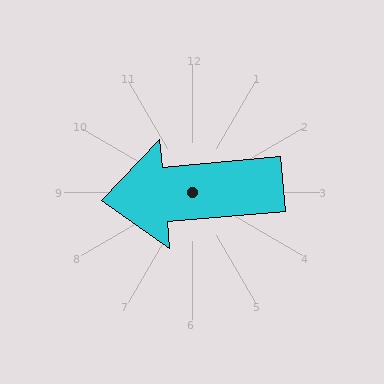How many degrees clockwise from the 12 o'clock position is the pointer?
Approximately 265 degrees.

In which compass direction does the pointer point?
West.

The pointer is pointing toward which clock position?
Roughly 9 o'clock.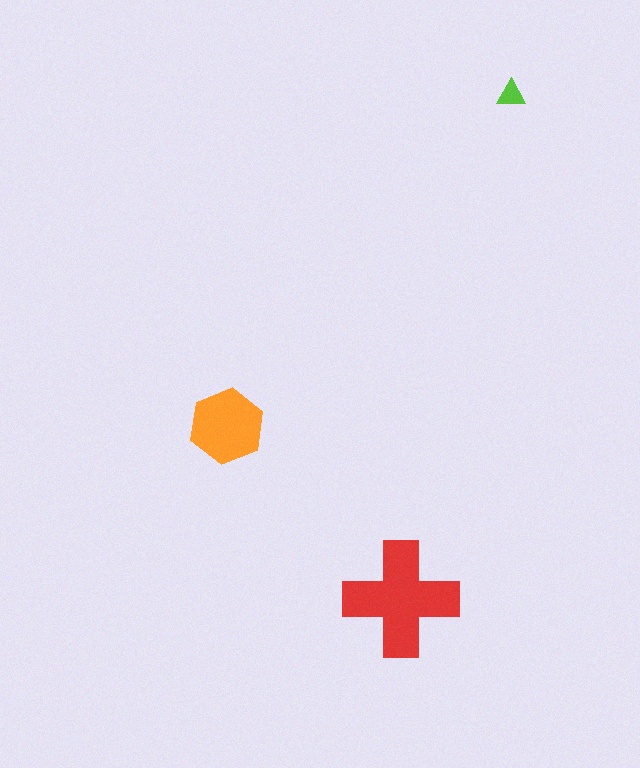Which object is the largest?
The red cross.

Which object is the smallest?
The lime triangle.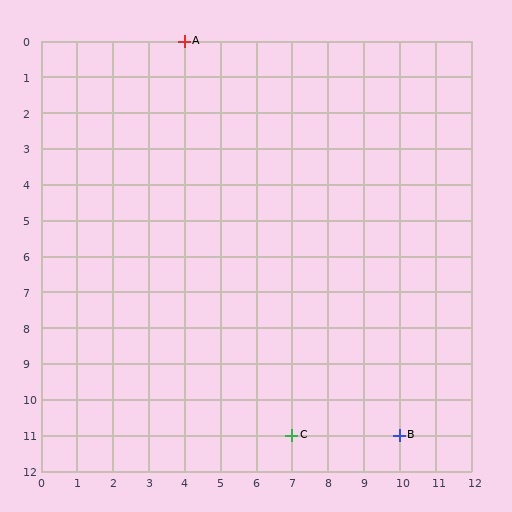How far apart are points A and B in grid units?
Points A and B are 6 columns and 11 rows apart (about 12.5 grid units diagonally).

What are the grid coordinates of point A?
Point A is at grid coordinates (4, 0).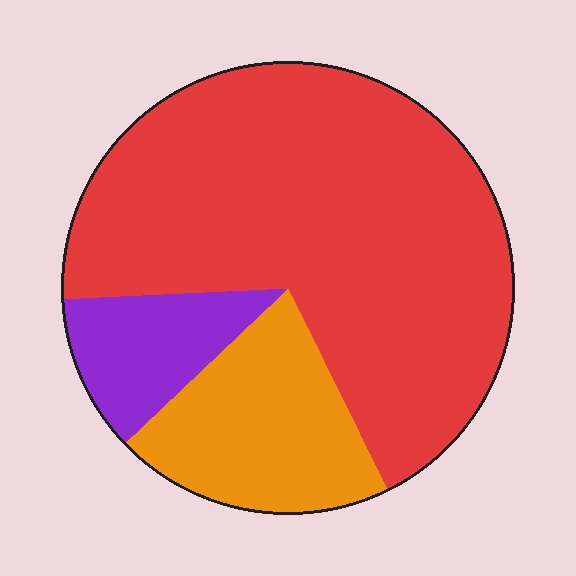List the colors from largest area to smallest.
From largest to smallest: red, orange, purple.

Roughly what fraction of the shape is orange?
Orange covers roughly 20% of the shape.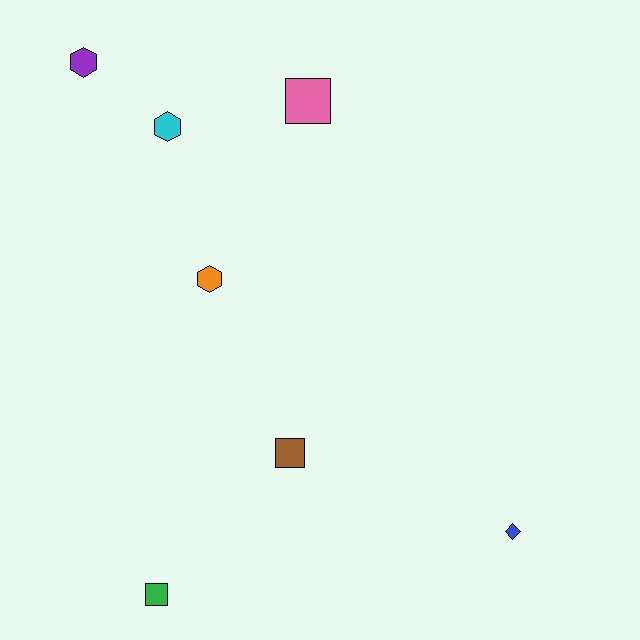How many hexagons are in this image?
There are 3 hexagons.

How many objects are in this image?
There are 7 objects.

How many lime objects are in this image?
There are no lime objects.